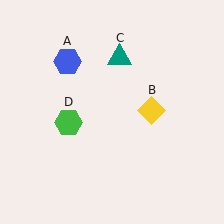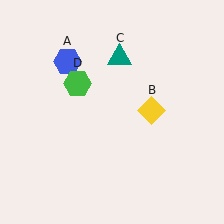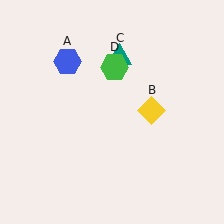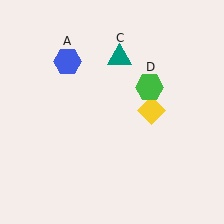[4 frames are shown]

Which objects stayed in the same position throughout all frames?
Blue hexagon (object A) and yellow diamond (object B) and teal triangle (object C) remained stationary.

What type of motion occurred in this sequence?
The green hexagon (object D) rotated clockwise around the center of the scene.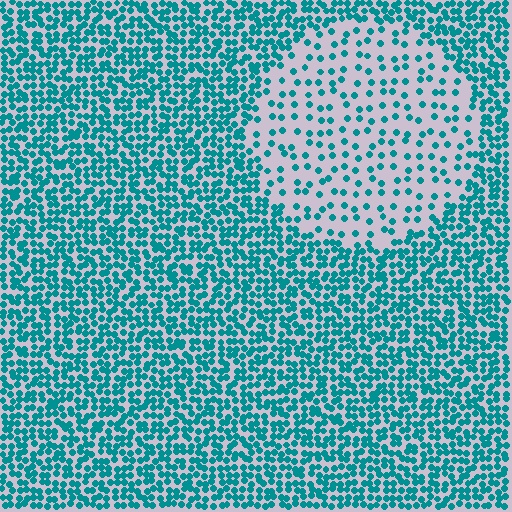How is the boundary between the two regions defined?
The boundary is defined by a change in element density (approximately 2.8x ratio). All elements are the same color, size, and shape.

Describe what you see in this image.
The image contains small teal elements arranged at two different densities. A circle-shaped region is visible where the elements are less densely packed than the surrounding area.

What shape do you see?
I see a circle.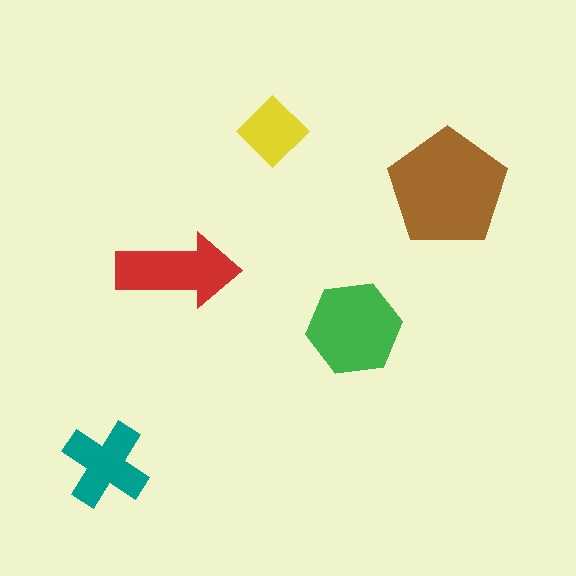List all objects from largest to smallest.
The brown pentagon, the green hexagon, the red arrow, the teal cross, the yellow diamond.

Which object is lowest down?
The teal cross is bottommost.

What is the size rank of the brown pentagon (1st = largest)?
1st.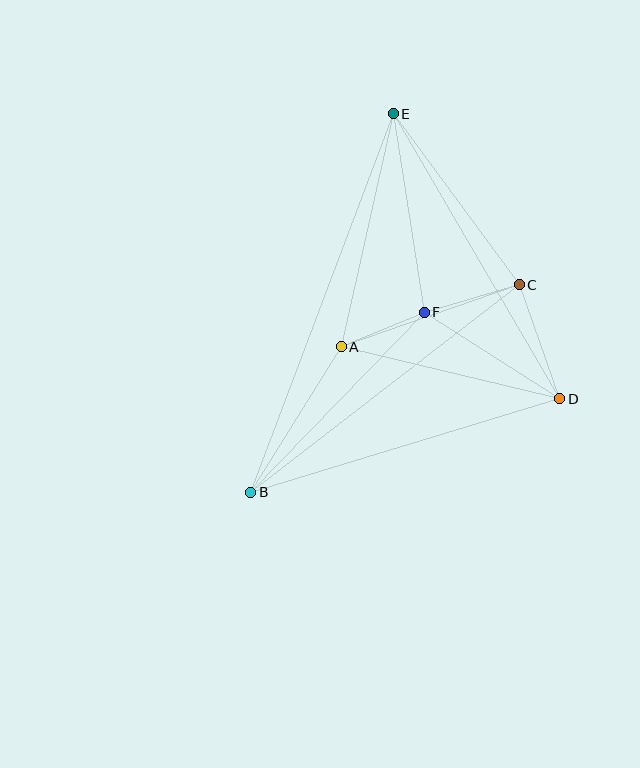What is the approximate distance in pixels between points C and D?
The distance between C and D is approximately 121 pixels.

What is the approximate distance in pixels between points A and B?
The distance between A and B is approximately 171 pixels.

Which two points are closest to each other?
Points A and F are closest to each other.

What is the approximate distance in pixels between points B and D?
The distance between B and D is approximately 323 pixels.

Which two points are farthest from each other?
Points B and E are farthest from each other.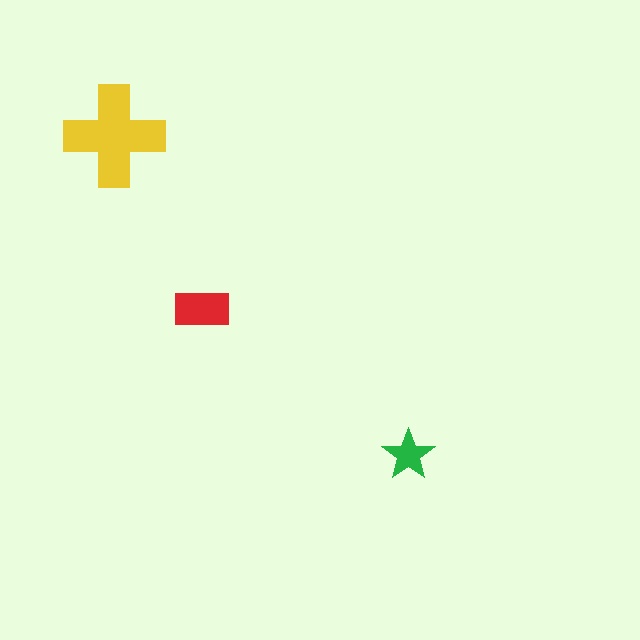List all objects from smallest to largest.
The green star, the red rectangle, the yellow cross.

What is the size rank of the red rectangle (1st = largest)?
2nd.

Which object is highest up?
The yellow cross is topmost.